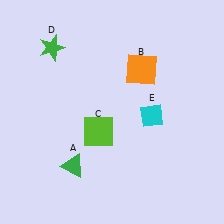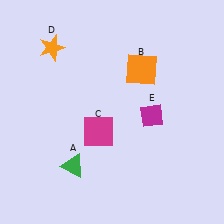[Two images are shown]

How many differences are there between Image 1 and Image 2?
There are 3 differences between the two images.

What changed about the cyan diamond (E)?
In Image 1, E is cyan. In Image 2, it changed to magenta.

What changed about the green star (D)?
In Image 1, D is green. In Image 2, it changed to orange.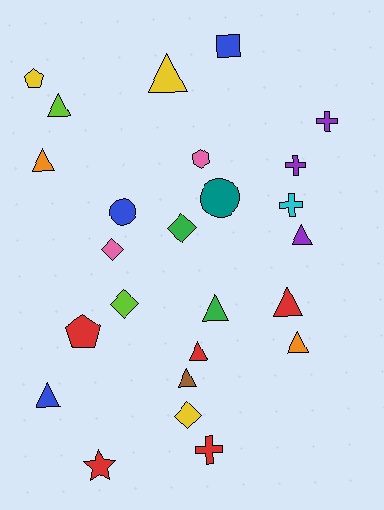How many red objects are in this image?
There are 5 red objects.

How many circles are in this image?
There are 2 circles.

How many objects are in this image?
There are 25 objects.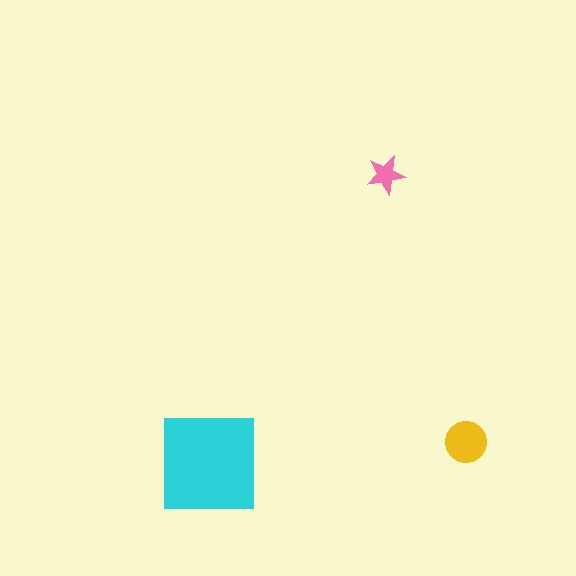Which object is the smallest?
The pink star.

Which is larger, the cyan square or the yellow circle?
The cyan square.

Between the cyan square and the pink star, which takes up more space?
The cyan square.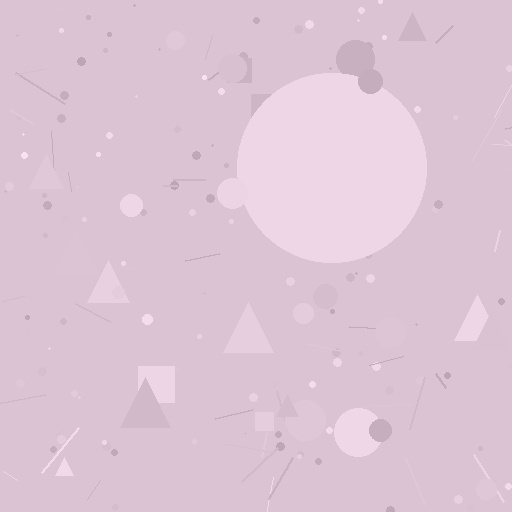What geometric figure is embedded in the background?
A circle is embedded in the background.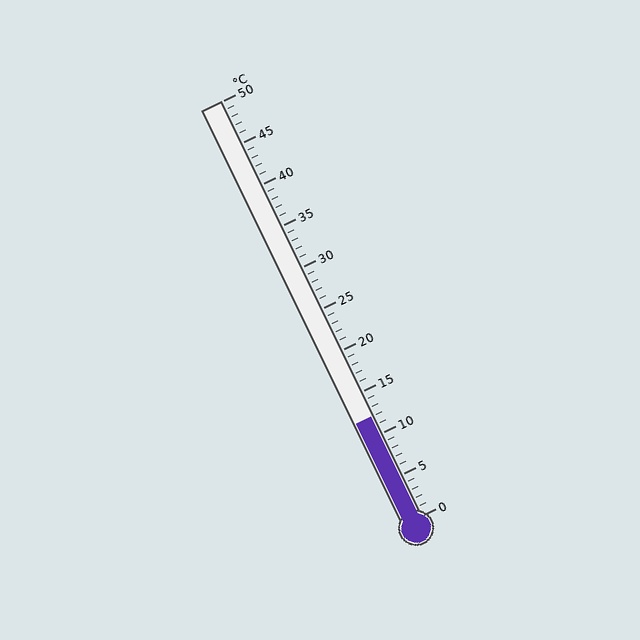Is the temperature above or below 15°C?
The temperature is below 15°C.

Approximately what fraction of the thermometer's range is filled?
The thermometer is filled to approximately 25% of its range.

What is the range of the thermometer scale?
The thermometer scale ranges from 0°C to 50°C.